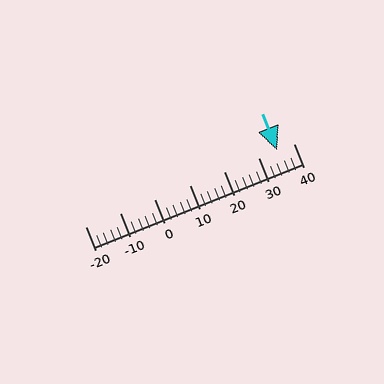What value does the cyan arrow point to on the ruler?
The cyan arrow points to approximately 35.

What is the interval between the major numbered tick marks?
The major tick marks are spaced 10 units apart.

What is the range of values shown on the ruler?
The ruler shows values from -20 to 40.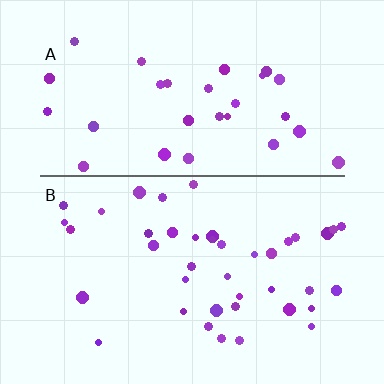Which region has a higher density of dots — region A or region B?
B (the bottom).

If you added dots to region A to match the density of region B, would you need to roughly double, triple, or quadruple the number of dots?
Approximately double.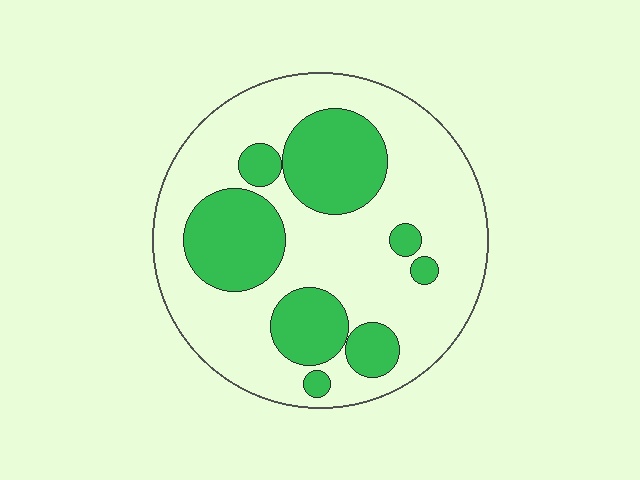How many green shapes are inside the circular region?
8.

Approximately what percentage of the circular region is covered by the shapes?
Approximately 30%.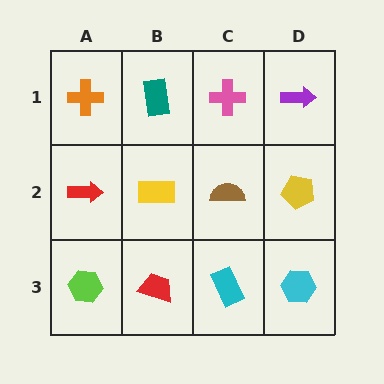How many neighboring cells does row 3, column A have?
2.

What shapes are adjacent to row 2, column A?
An orange cross (row 1, column A), a lime hexagon (row 3, column A), a yellow rectangle (row 2, column B).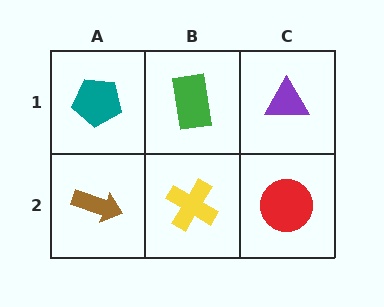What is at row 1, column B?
A green rectangle.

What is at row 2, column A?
A brown arrow.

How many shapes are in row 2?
3 shapes.